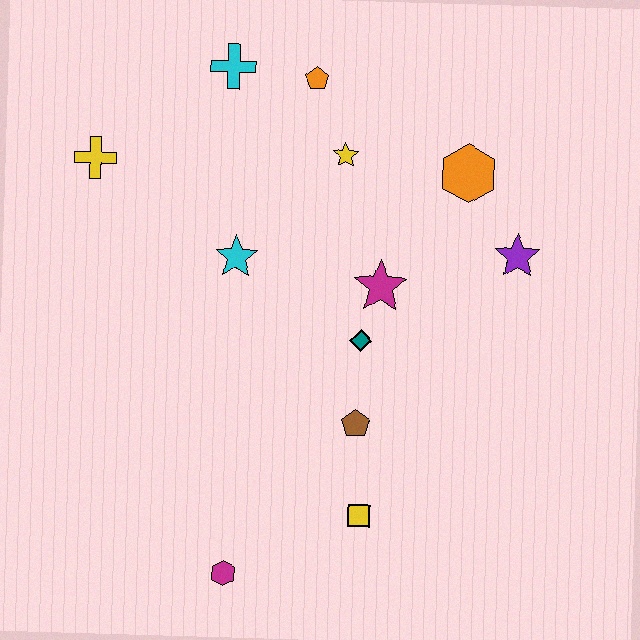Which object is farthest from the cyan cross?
The magenta hexagon is farthest from the cyan cross.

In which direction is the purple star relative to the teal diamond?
The purple star is to the right of the teal diamond.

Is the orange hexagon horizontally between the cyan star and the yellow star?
No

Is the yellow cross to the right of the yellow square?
No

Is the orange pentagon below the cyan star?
No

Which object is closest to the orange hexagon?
The purple star is closest to the orange hexagon.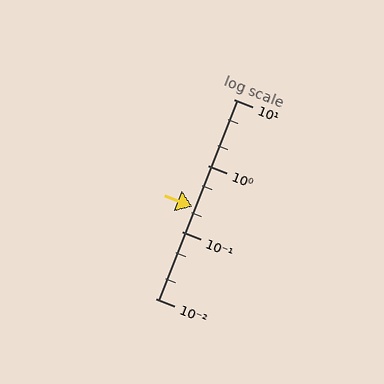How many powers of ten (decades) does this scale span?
The scale spans 3 decades, from 0.01 to 10.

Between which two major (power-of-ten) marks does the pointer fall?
The pointer is between 0.1 and 1.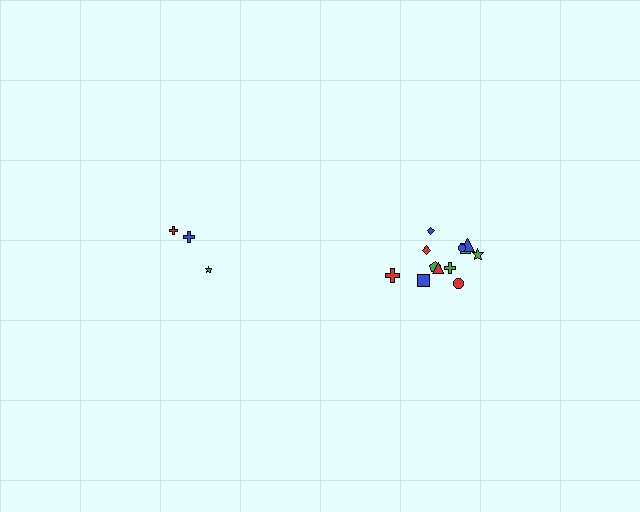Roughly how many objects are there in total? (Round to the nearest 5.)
Roughly 15 objects in total.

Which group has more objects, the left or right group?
The right group.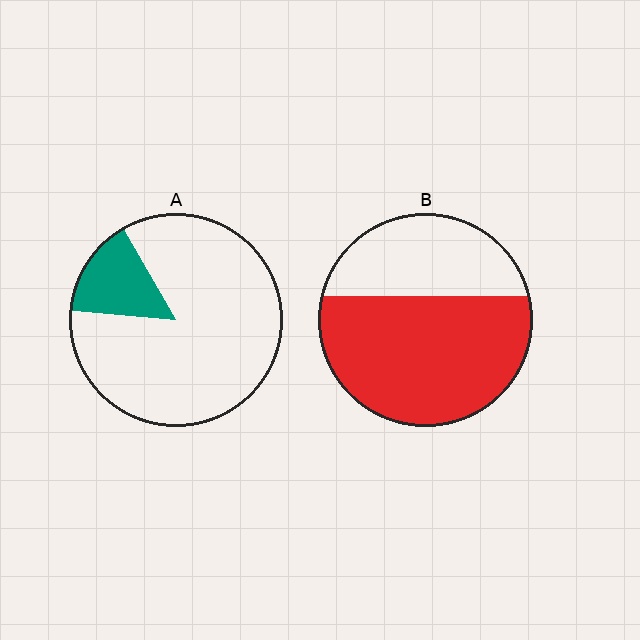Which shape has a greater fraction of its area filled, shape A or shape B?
Shape B.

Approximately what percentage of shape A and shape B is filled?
A is approximately 15% and B is approximately 65%.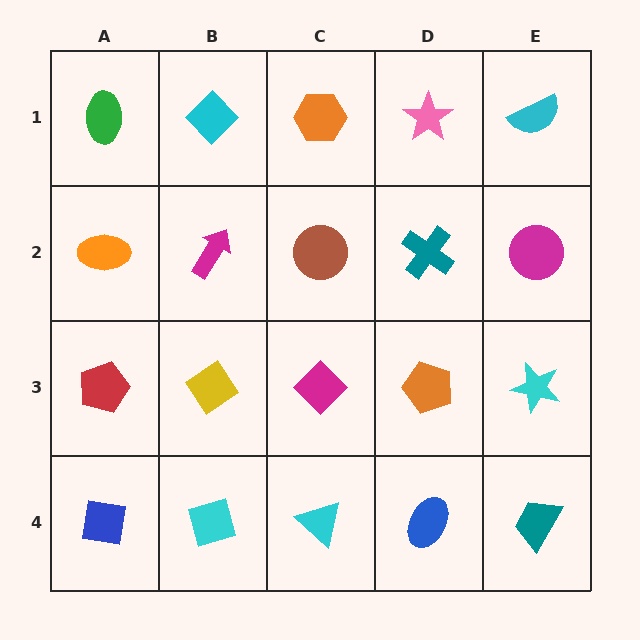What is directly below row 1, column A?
An orange ellipse.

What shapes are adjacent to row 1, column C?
A brown circle (row 2, column C), a cyan diamond (row 1, column B), a pink star (row 1, column D).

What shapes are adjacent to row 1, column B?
A magenta arrow (row 2, column B), a green ellipse (row 1, column A), an orange hexagon (row 1, column C).